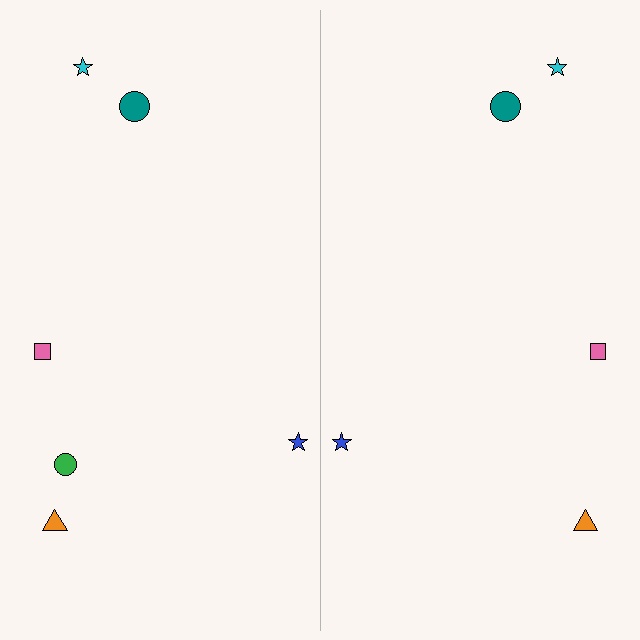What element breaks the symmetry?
A green circle is missing from the right side.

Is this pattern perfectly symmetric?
No, the pattern is not perfectly symmetric. A green circle is missing from the right side.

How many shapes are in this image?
There are 11 shapes in this image.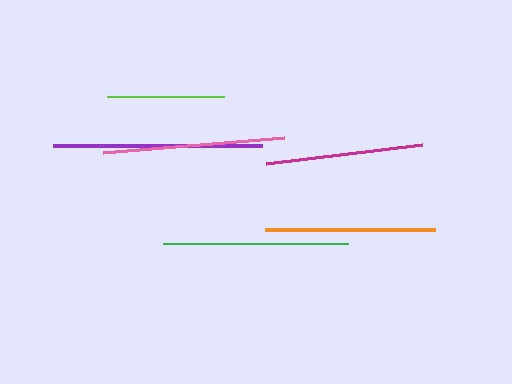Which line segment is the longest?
The purple line is the longest at approximately 209 pixels.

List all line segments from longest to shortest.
From longest to shortest: purple, green, pink, orange, magenta, lime.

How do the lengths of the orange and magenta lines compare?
The orange and magenta lines are approximately the same length.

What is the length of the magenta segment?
The magenta segment is approximately 157 pixels long.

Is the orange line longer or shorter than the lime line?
The orange line is longer than the lime line.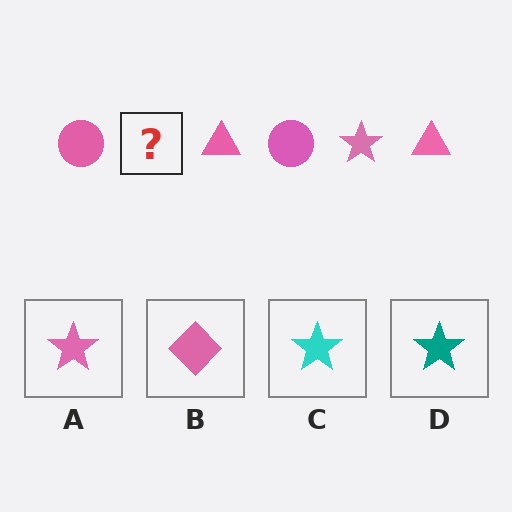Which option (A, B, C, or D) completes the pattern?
A.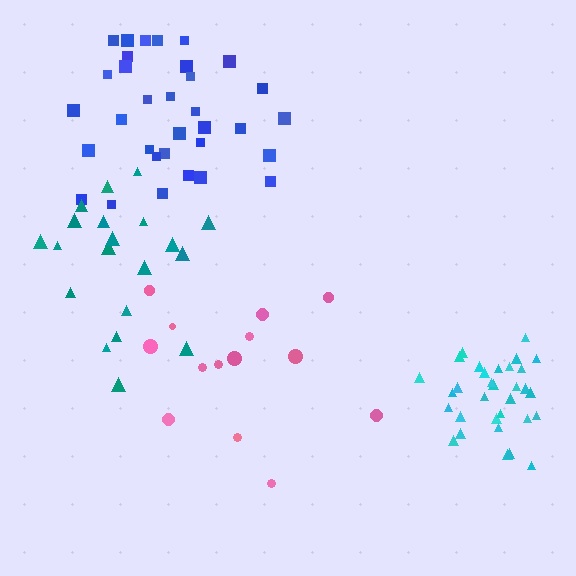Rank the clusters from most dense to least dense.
cyan, blue, teal, pink.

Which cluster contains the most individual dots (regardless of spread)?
Blue (34).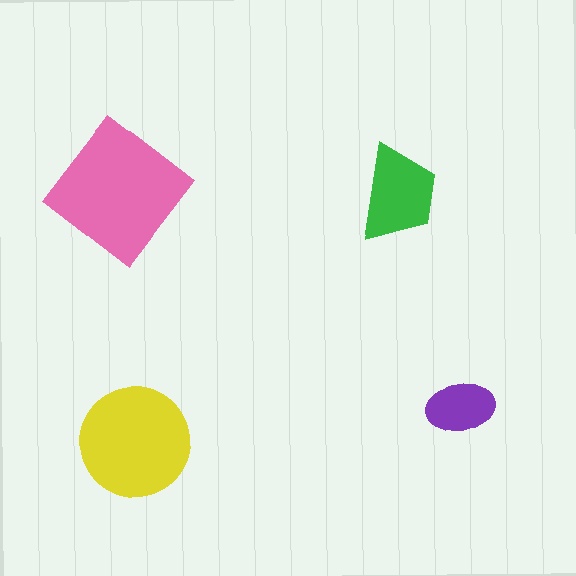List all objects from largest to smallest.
The pink diamond, the yellow circle, the green trapezoid, the purple ellipse.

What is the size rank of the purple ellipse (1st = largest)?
4th.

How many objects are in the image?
There are 4 objects in the image.